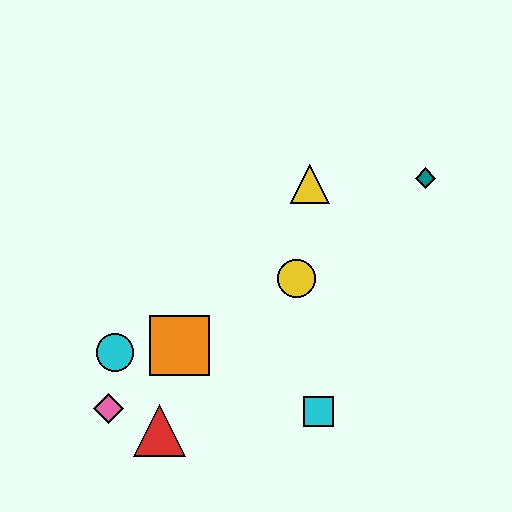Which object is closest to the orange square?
The cyan circle is closest to the orange square.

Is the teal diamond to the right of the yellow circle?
Yes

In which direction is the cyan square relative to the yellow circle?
The cyan square is below the yellow circle.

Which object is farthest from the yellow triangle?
The pink diamond is farthest from the yellow triangle.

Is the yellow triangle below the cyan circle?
No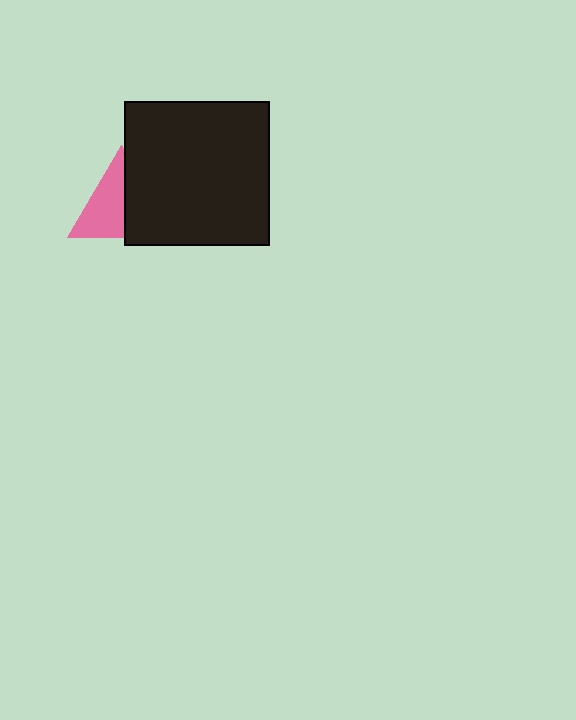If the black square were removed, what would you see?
You would see the complete pink triangle.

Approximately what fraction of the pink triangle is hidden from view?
Roughly 46% of the pink triangle is hidden behind the black square.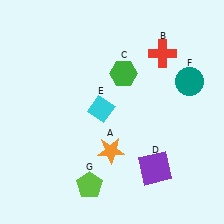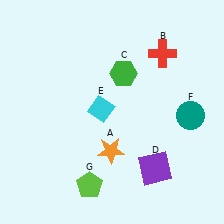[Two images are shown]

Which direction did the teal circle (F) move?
The teal circle (F) moved down.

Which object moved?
The teal circle (F) moved down.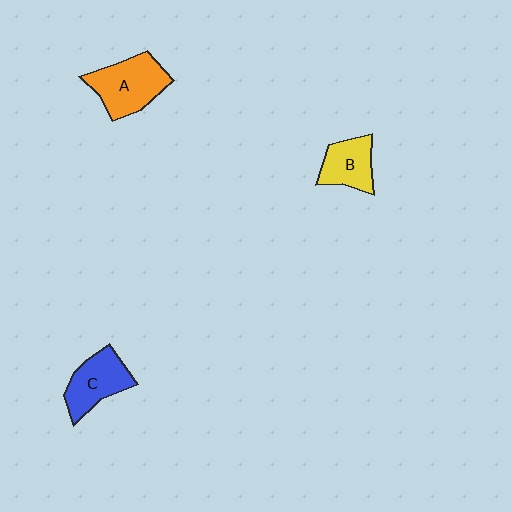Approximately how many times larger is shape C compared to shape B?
Approximately 1.2 times.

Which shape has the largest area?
Shape A (orange).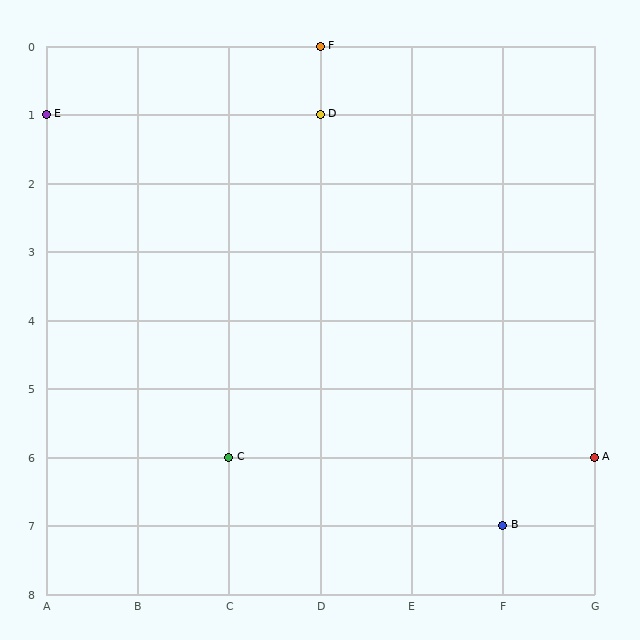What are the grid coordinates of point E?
Point E is at grid coordinates (A, 1).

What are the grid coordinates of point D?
Point D is at grid coordinates (D, 1).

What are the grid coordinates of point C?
Point C is at grid coordinates (C, 6).